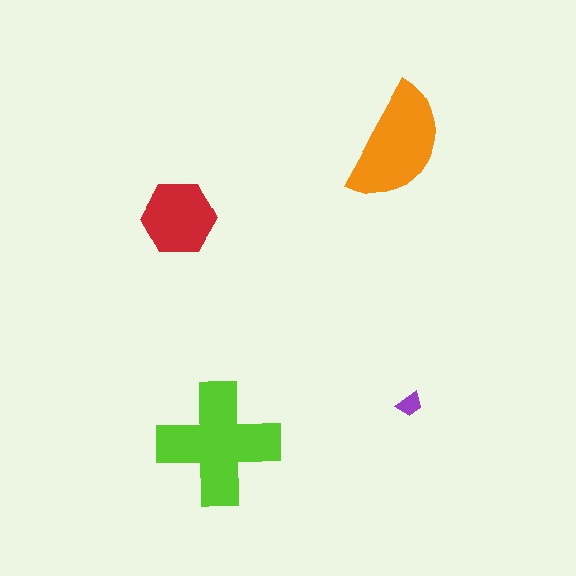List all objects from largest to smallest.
The lime cross, the orange semicircle, the red hexagon, the purple trapezoid.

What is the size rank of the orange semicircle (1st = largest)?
2nd.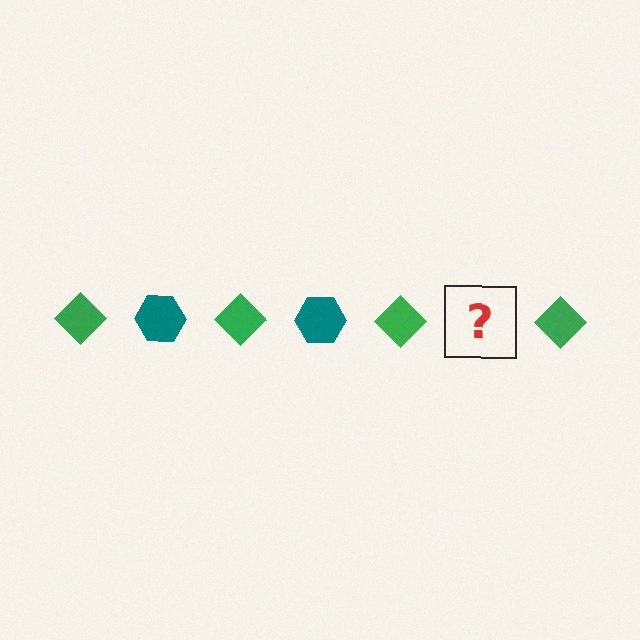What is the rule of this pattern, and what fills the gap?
The rule is that the pattern alternates between green diamond and teal hexagon. The gap should be filled with a teal hexagon.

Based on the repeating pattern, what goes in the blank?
The blank should be a teal hexagon.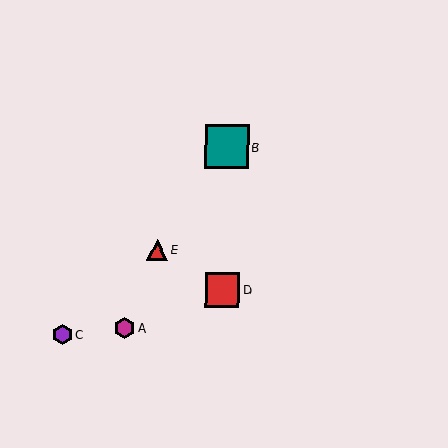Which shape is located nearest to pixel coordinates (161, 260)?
The red triangle (labeled E) at (157, 250) is nearest to that location.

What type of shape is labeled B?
Shape B is a teal square.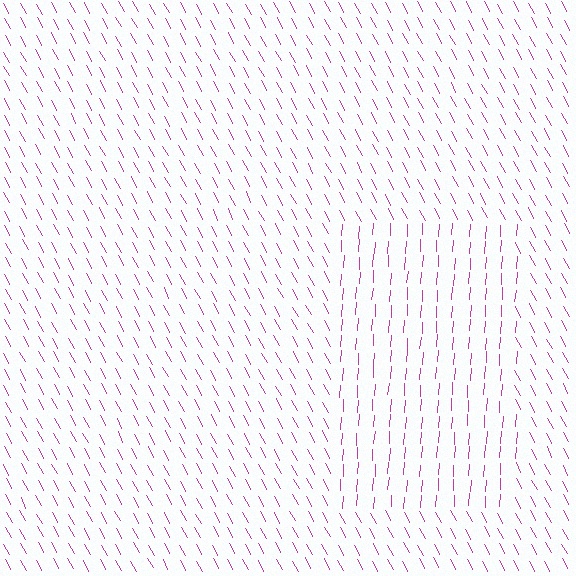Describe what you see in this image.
The image is filled with small magenta line segments. A rectangle region in the image has lines oriented differently from the surrounding lines, creating a visible texture boundary.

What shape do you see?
I see a rectangle.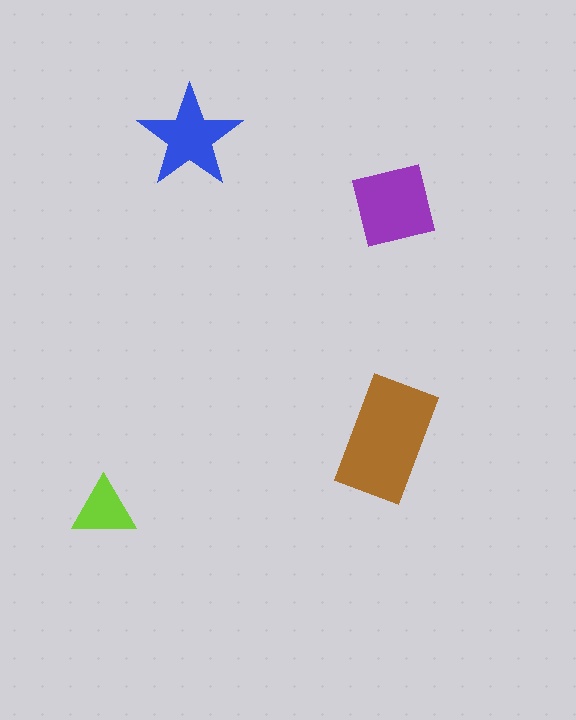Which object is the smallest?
The lime triangle.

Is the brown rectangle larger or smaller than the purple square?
Larger.